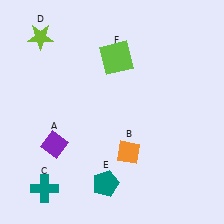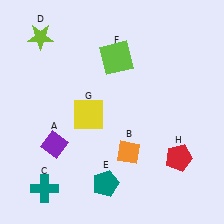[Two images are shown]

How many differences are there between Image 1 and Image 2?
There are 2 differences between the two images.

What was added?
A yellow square (G), a red pentagon (H) were added in Image 2.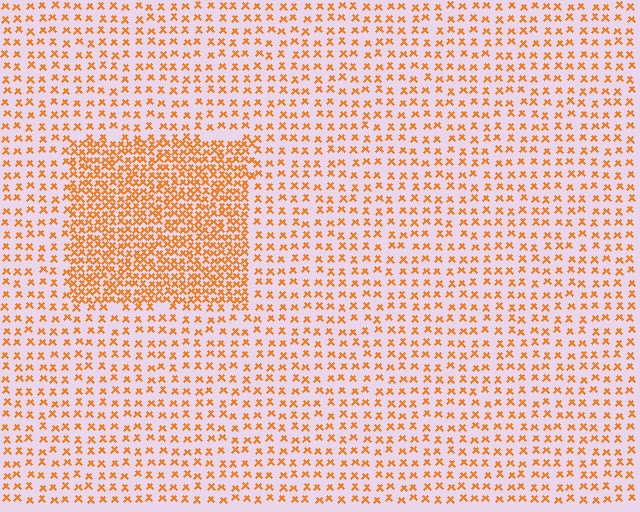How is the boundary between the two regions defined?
The boundary is defined by a change in element density (approximately 2.4x ratio). All elements are the same color, size, and shape.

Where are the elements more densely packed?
The elements are more densely packed inside the rectangle boundary.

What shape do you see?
I see a rectangle.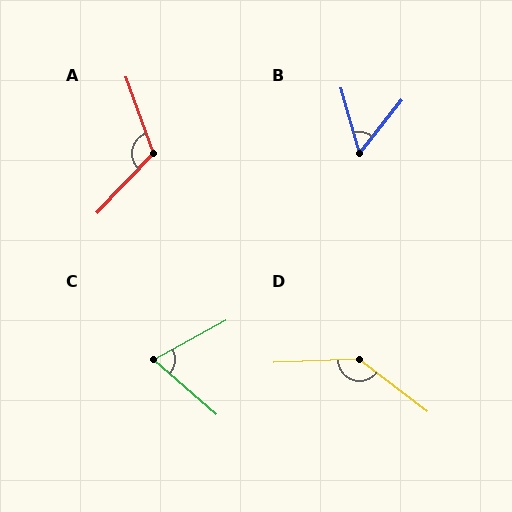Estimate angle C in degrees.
Approximately 70 degrees.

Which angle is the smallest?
B, at approximately 54 degrees.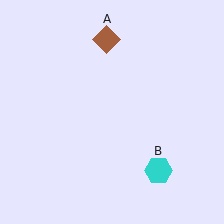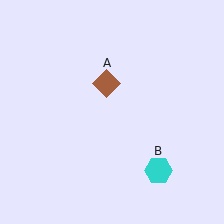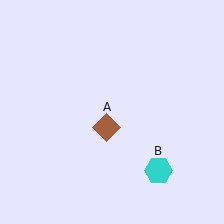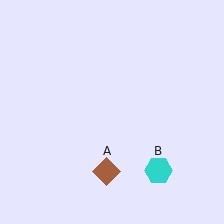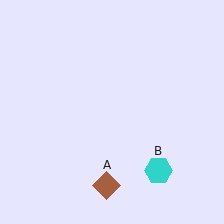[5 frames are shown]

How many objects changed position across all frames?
1 object changed position: brown diamond (object A).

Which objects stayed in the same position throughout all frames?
Cyan hexagon (object B) remained stationary.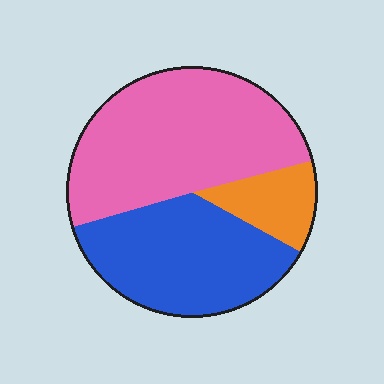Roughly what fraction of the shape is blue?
Blue covers around 35% of the shape.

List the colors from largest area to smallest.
From largest to smallest: pink, blue, orange.